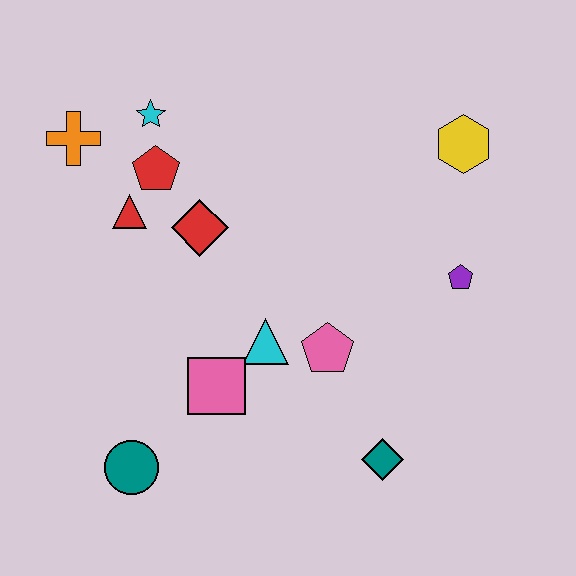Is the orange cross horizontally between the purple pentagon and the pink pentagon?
No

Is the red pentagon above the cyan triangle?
Yes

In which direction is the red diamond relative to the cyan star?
The red diamond is below the cyan star.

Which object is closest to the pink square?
The cyan triangle is closest to the pink square.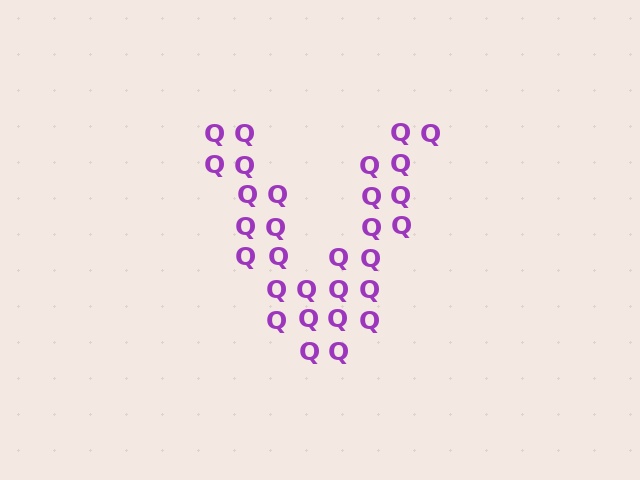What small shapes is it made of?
It is made of small letter Q's.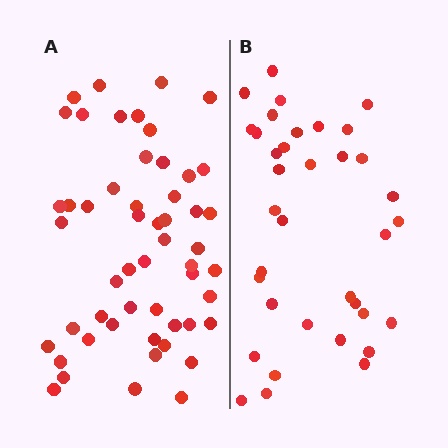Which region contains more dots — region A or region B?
Region A (the left region) has more dots.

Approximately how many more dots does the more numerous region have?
Region A has approximately 15 more dots than region B.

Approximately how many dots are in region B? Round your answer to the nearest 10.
About 40 dots. (The exact count is 36, which rounds to 40.)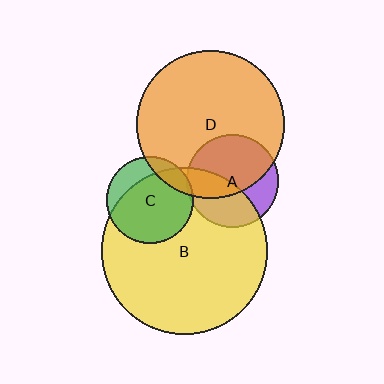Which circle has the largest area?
Circle B (yellow).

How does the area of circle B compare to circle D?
Approximately 1.3 times.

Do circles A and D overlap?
Yes.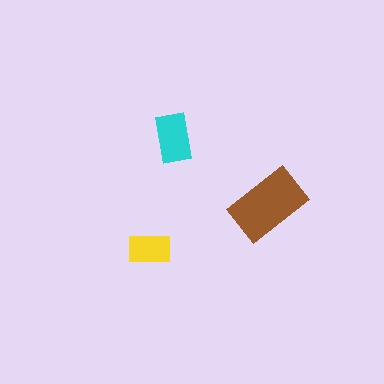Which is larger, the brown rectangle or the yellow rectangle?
The brown one.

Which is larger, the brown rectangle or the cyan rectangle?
The brown one.